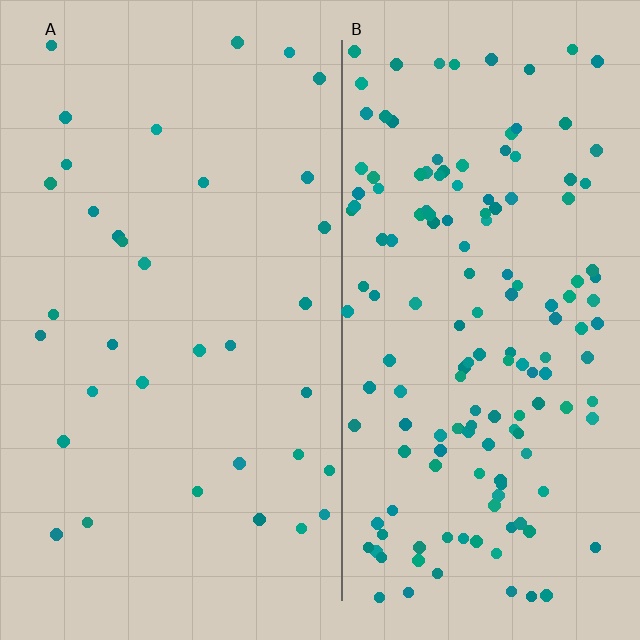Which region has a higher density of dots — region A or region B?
B (the right).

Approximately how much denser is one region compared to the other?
Approximately 4.4× — region B over region A.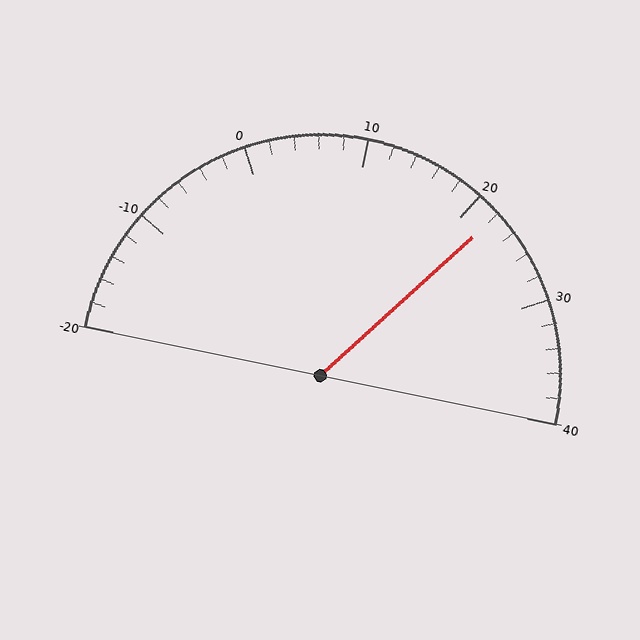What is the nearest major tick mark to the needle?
The nearest major tick mark is 20.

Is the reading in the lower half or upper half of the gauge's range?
The reading is in the upper half of the range (-20 to 40).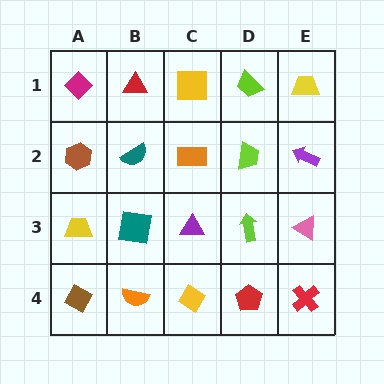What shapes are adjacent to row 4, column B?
A teal square (row 3, column B), a brown diamond (row 4, column A), a yellow diamond (row 4, column C).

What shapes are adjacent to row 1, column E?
A purple arrow (row 2, column E), a lime trapezoid (row 1, column D).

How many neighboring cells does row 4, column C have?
3.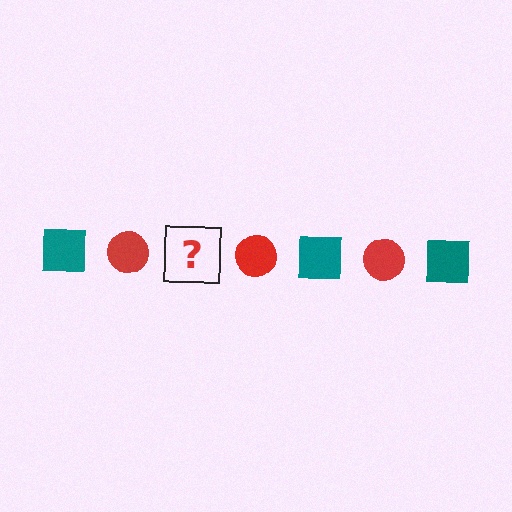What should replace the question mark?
The question mark should be replaced with a teal square.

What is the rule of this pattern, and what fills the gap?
The rule is that the pattern alternates between teal square and red circle. The gap should be filled with a teal square.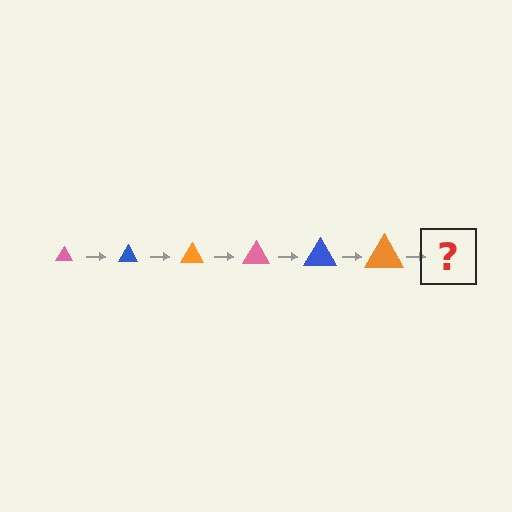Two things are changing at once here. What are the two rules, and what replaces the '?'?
The two rules are that the triangle grows larger each step and the color cycles through pink, blue, and orange. The '?' should be a pink triangle, larger than the previous one.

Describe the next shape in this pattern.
It should be a pink triangle, larger than the previous one.